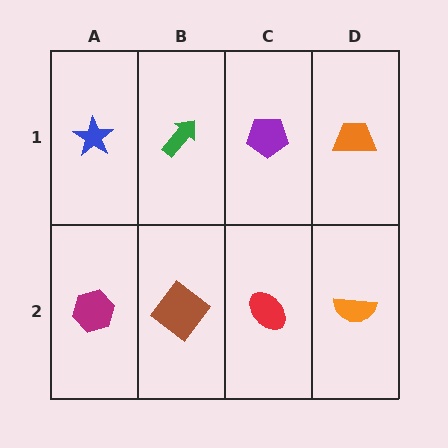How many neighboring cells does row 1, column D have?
2.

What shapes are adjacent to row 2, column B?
A green arrow (row 1, column B), a magenta hexagon (row 2, column A), a red ellipse (row 2, column C).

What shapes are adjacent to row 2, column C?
A purple pentagon (row 1, column C), a brown diamond (row 2, column B), an orange semicircle (row 2, column D).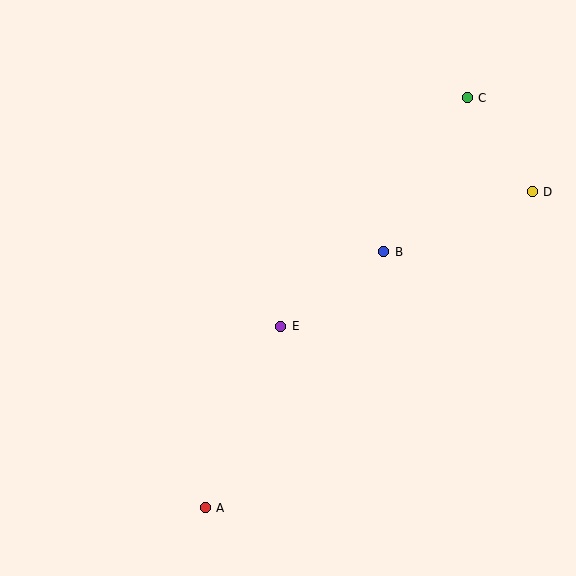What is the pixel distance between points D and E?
The distance between D and E is 285 pixels.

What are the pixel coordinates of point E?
Point E is at (281, 326).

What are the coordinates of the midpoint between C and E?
The midpoint between C and E is at (374, 212).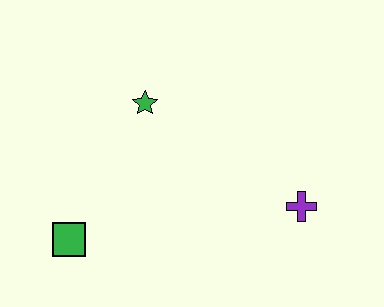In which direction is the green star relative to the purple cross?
The green star is to the left of the purple cross.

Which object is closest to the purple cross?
The green star is closest to the purple cross.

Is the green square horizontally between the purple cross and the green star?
No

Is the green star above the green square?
Yes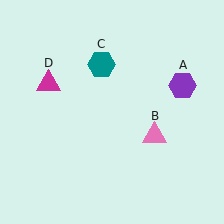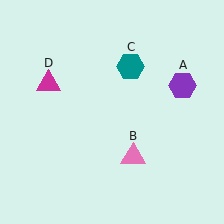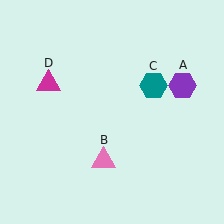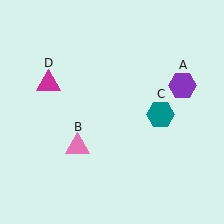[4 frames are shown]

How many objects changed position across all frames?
2 objects changed position: pink triangle (object B), teal hexagon (object C).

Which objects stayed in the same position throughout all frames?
Purple hexagon (object A) and magenta triangle (object D) remained stationary.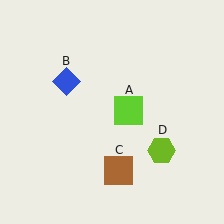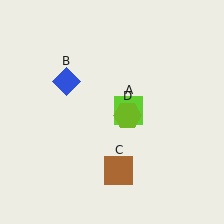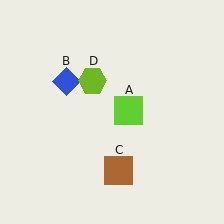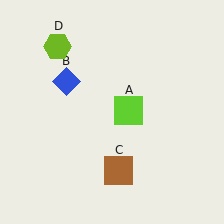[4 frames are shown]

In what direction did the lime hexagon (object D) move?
The lime hexagon (object D) moved up and to the left.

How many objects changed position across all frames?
1 object changed position: lime hexagon (object D).